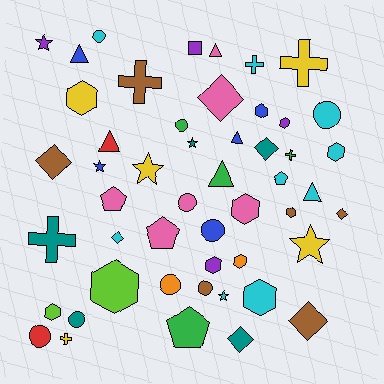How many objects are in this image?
There are 50 objects.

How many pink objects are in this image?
There are 6 pink objects.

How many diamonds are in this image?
There are 7 diamonds.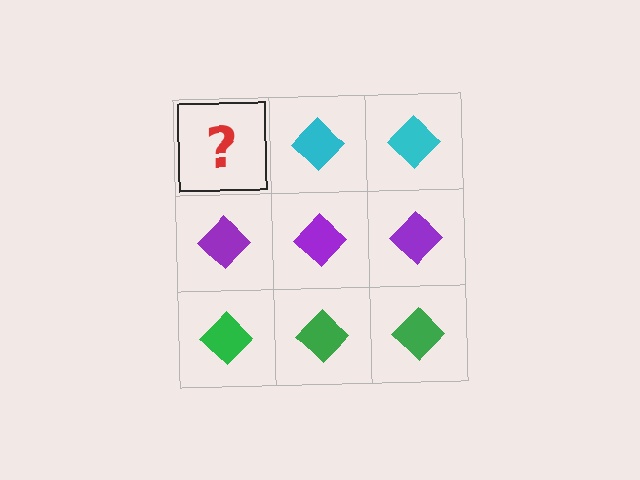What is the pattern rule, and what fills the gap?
The rule is that each row has a consistent color. The gap should be filled with a cyan diamond.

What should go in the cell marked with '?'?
The missing cell should contain a cyan diamond.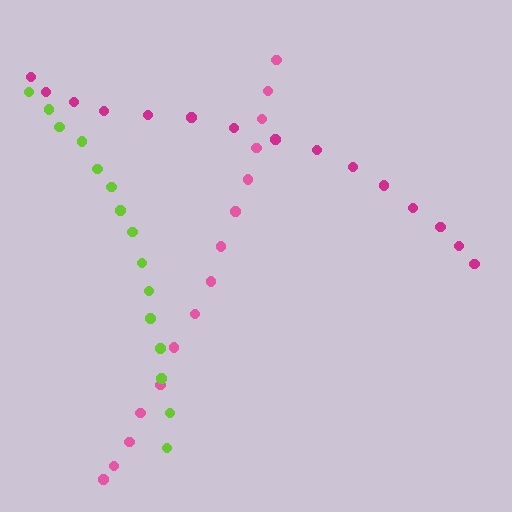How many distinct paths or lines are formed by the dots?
There are 3 distinct paths.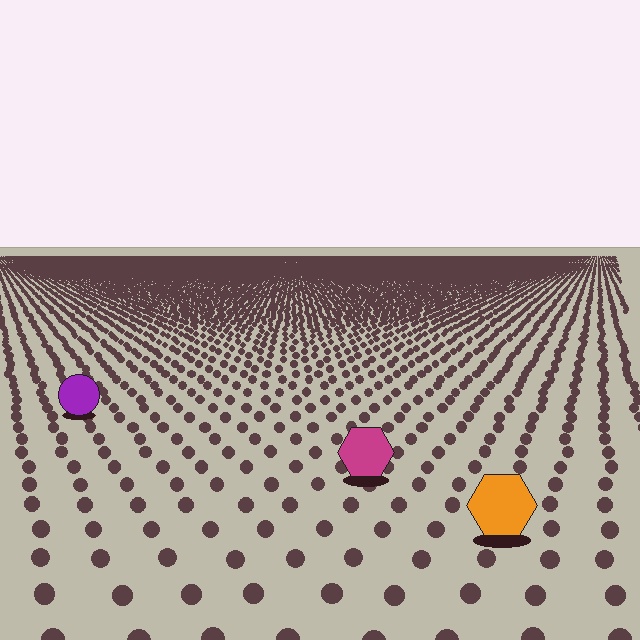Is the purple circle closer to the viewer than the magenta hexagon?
No. The magenta hexagon is closer — you can tell from the texture gradient: the ground texture is coarser near it.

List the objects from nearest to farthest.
From nearest to farthest: the orange hexagon, the magenta hexagon, the purple circle.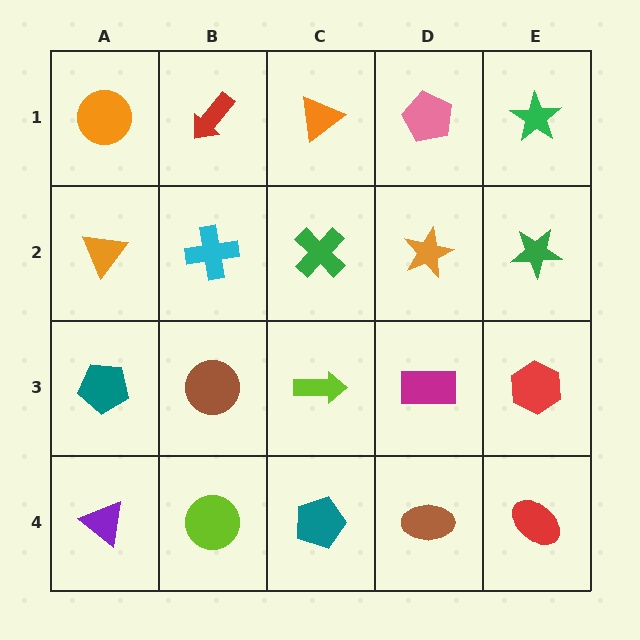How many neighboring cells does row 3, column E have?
3.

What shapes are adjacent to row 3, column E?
A green star (row 2, column E), a red ellipse (row 4, column E), a magenta rectangle (row 3, column D).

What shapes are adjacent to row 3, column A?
An orange triangle (row 2, column A), a purple triangle (row 4, column A), a brown circle (row 3, column B).